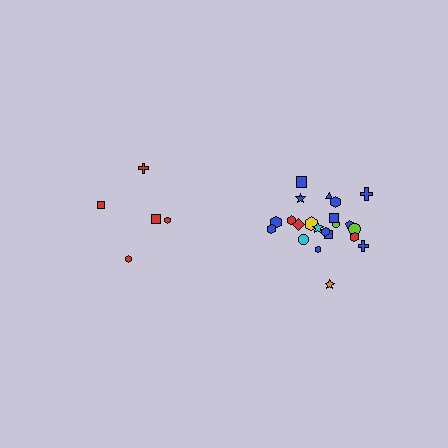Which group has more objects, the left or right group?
The right group.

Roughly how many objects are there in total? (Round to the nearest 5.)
Roughly 25 objects in total.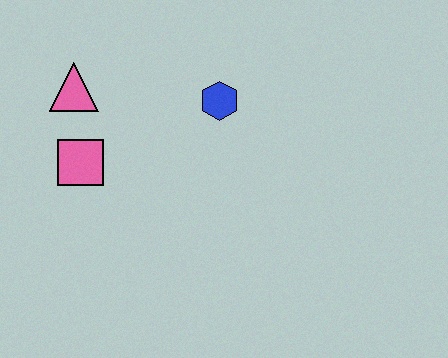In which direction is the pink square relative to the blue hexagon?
The pink square is to the left of the blue hexagon.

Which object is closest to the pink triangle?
The pink square is closest to the pink triangle.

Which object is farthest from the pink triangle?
The blue hexagon is farthest from the pink triangle.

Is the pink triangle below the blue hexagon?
No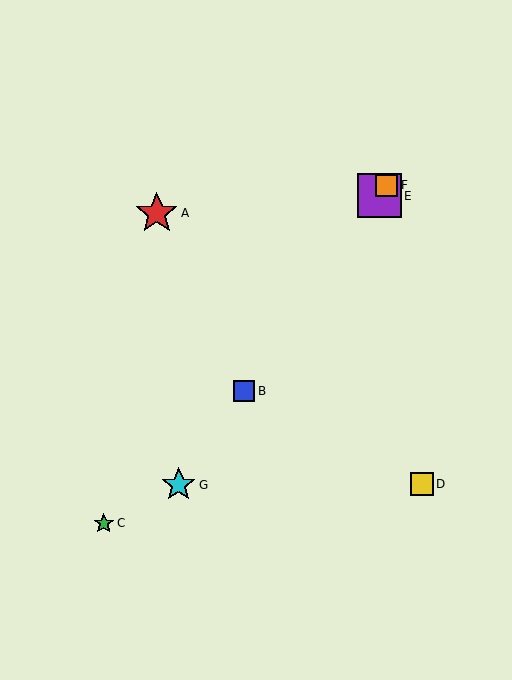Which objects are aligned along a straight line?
Objects B, E, F, G are aligned along a straight line.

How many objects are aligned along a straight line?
4 objects (B, E, F, G) are aligned along a straight line.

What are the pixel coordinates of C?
Object C is at (104, 523).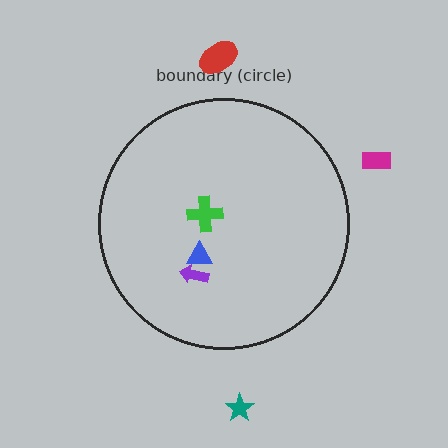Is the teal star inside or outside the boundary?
Outside.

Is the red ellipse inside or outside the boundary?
Outside.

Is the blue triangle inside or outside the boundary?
Inside.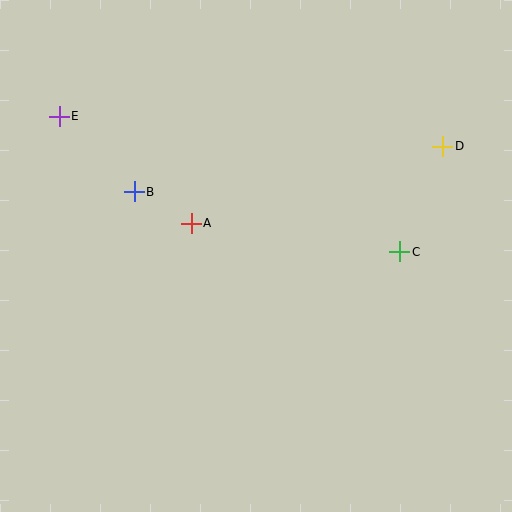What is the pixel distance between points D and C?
The distance between D and C is 114 pixels.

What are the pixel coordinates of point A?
Point A is at (191, 223).